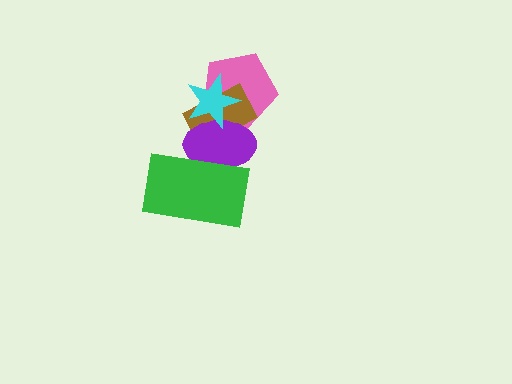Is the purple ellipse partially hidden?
Yes, it is partially covered by another shape.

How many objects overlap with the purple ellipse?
4 objects overlap with the purple ellipse.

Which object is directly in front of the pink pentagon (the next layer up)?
The brown rectangle is directly in front of the pink pentagon.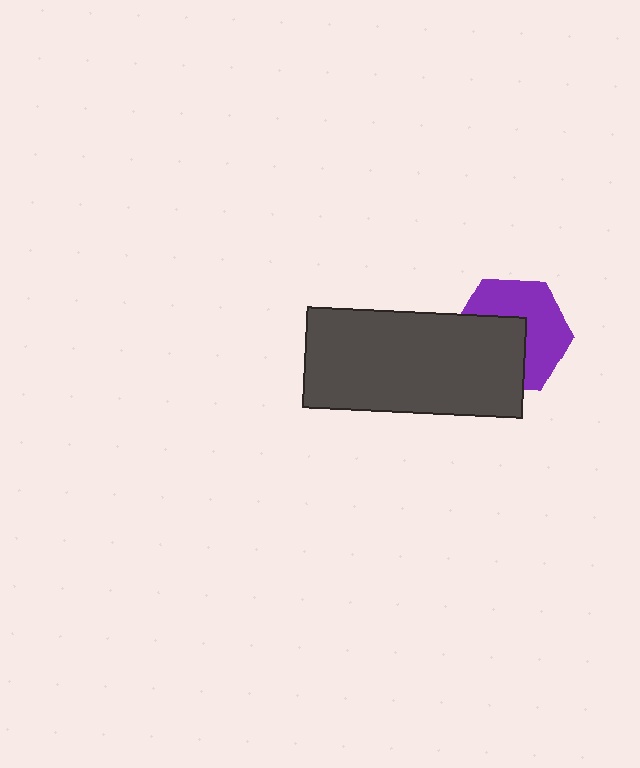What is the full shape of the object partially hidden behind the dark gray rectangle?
The partially hidden object is a purple hexagon.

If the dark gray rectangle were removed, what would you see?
You would see the complete purple hexagon.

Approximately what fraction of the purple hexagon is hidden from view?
Roughly 45% of the purple hexagon is hidden behind the dark gray rectangle.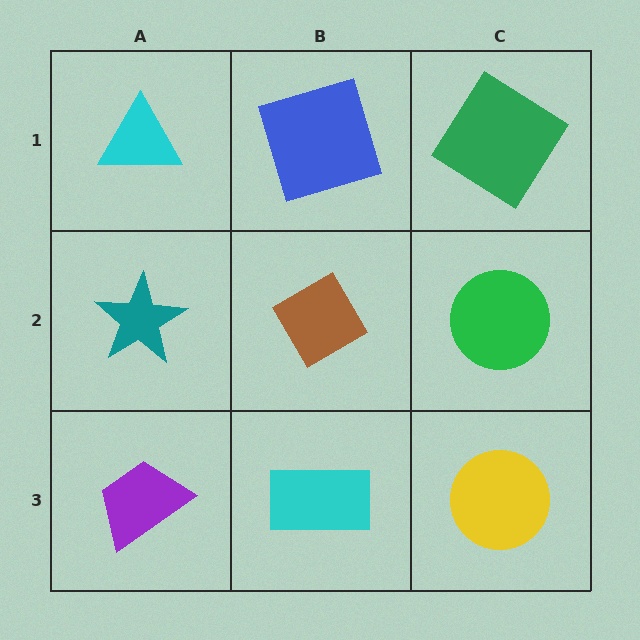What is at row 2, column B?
A brown diamond.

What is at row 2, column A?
A teal star.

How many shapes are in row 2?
3 shapes.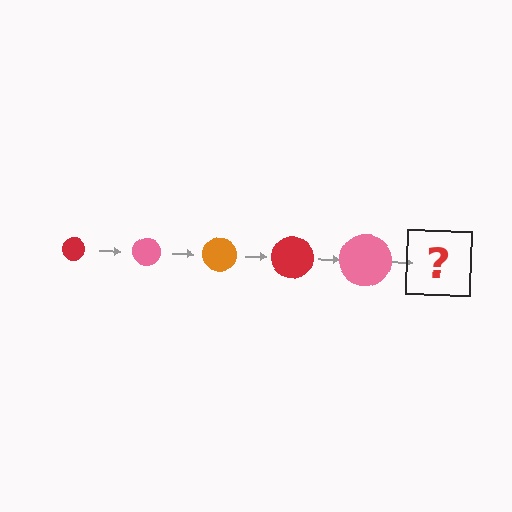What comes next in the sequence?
The next element should be an orange circle, larger than the previous one.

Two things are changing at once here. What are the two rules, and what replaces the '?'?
The two rules are that the circle grows larger each step and the color cycles through red, pink, and orange. The '?' should be an orange circle, larger than the previous one.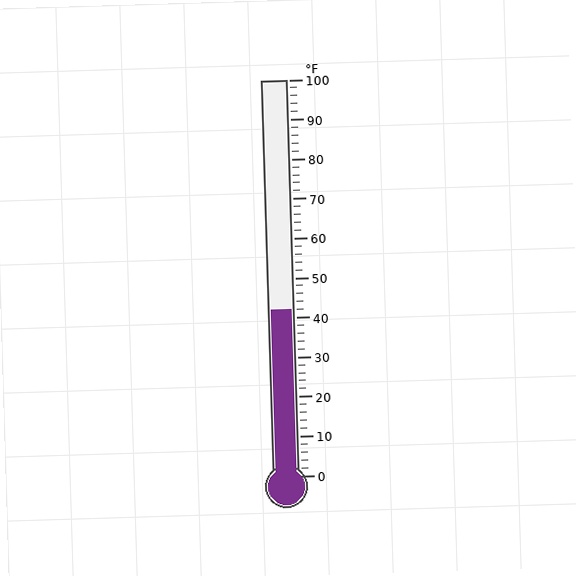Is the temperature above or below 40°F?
The temperature is above 40°F.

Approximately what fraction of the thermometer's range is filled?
The thermometer is filled to approximately 40% of its range.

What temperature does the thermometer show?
The thermometer shows approximately 42°F.